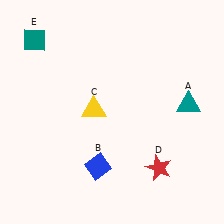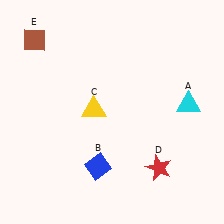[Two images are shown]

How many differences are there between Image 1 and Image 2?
There are 2 differences between the two images.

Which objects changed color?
A changed from teal to cyan. E changed from teal to brown.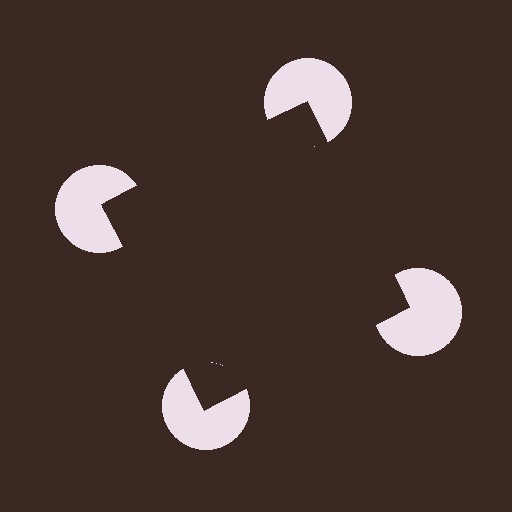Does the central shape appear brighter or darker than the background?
It typically appears slightly darker than the background, even though no actual brightness change is drawn.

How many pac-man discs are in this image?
There are 4 — one at each vertex of the illusory square.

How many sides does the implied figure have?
4 sides.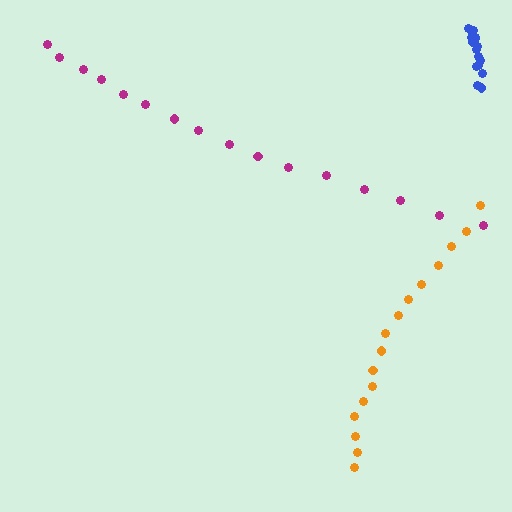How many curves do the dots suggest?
There are 3 distinct paths.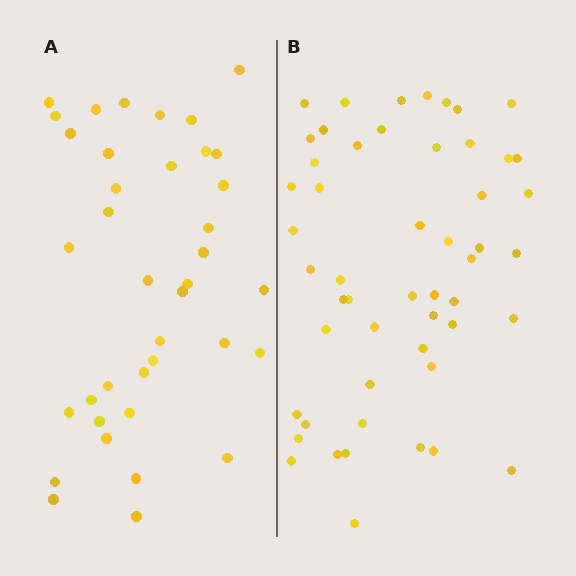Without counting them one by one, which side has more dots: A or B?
Region B (the right region) has more dots.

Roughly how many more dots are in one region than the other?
Region B has approximately 15 more dots than region A.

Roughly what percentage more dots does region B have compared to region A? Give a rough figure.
About 35% more.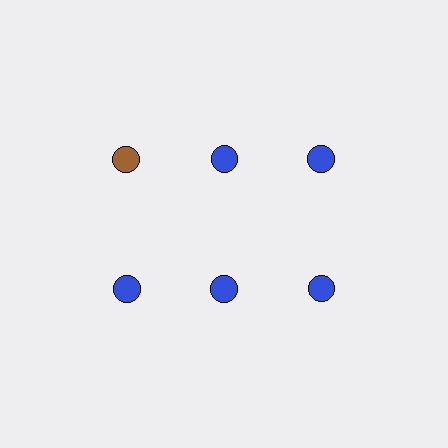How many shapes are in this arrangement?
There are 6 shapes arranged in a grid pattern.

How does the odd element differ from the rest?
It has a different color: brown instead of blue.